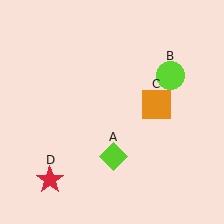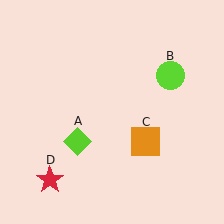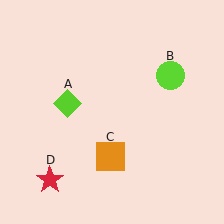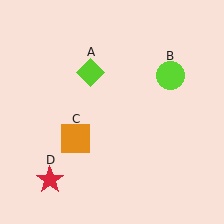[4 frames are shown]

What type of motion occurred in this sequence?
The lime diamond (object A), orange square (object C) rotated clockwise around the center of the scene.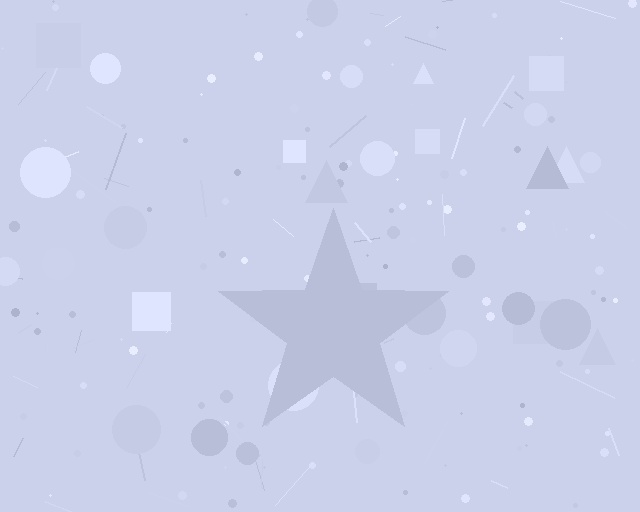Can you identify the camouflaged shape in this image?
The camouflaged shape is a star.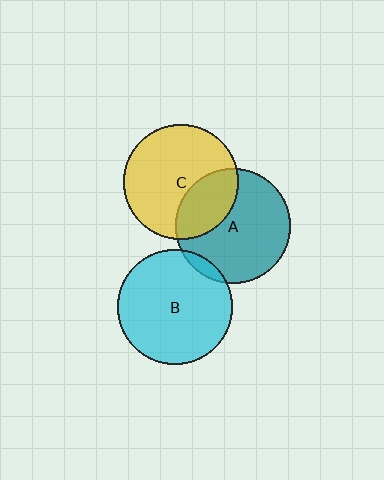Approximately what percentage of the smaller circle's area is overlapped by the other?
Approximately 30%.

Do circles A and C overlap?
Yes.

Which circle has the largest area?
Circle B (cyan).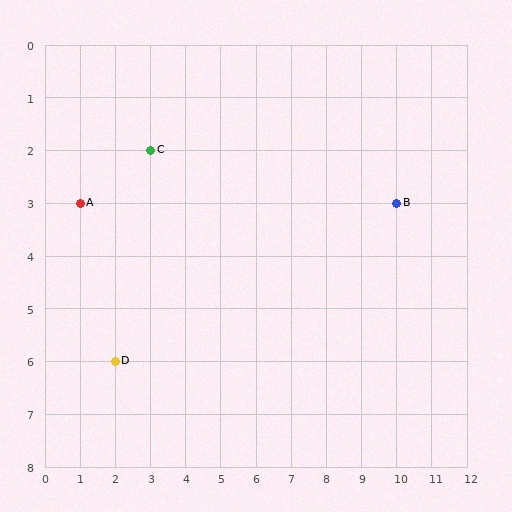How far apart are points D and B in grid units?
Points D and B are 8 columns and 3 rows apart (about 8.5 grid units diagonally).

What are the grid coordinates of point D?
Point D is at grid coordinates (2, 6).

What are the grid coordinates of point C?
Point C is at grid coordinates (3, 2).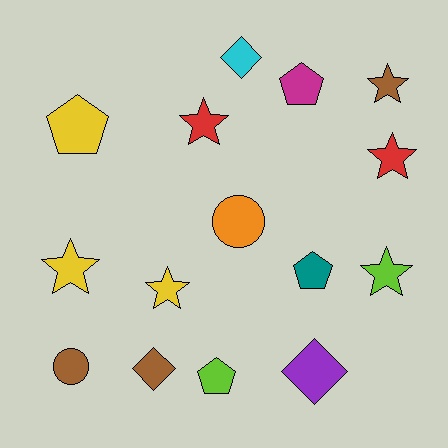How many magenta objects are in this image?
There is 1 magenta object.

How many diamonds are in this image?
There are 3 diamonds.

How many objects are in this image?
There are 15 objects.